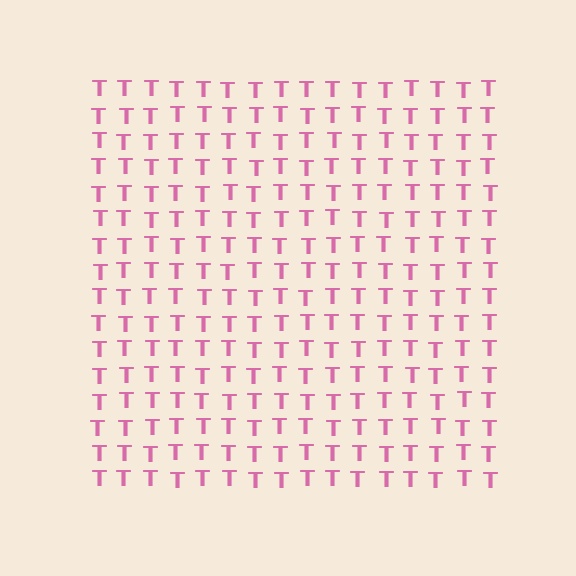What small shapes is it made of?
It is made of small letter T's.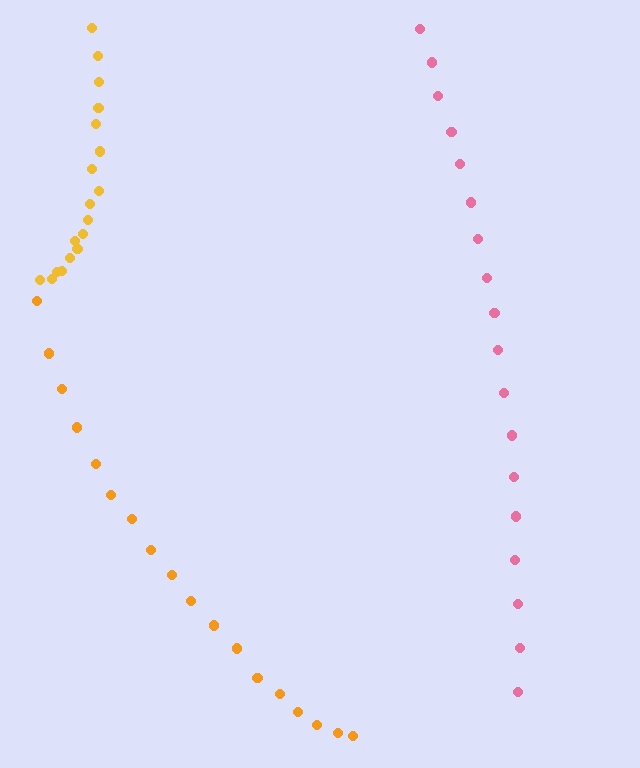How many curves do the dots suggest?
There are 3 distinct paths.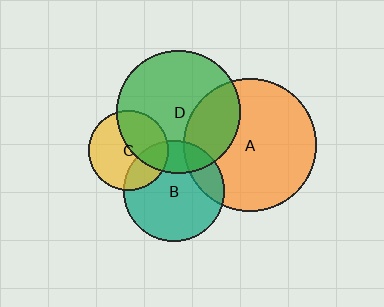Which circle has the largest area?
Circle A (orange).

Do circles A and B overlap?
Yes.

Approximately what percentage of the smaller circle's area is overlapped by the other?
Approximately 20%.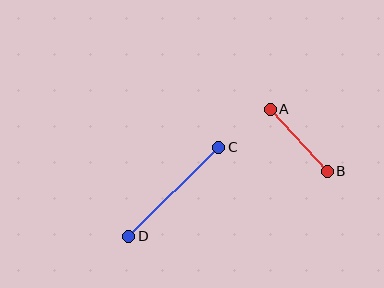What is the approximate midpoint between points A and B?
The midpoint is at approximately (299, 140) pixels.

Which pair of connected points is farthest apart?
Points C and D are farthest apart.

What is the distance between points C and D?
The distance is approximately 127 pixels.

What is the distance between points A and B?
The distance is approximately 84 pixels.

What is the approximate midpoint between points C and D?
The midpoint is at approximately (174, 192) pixels.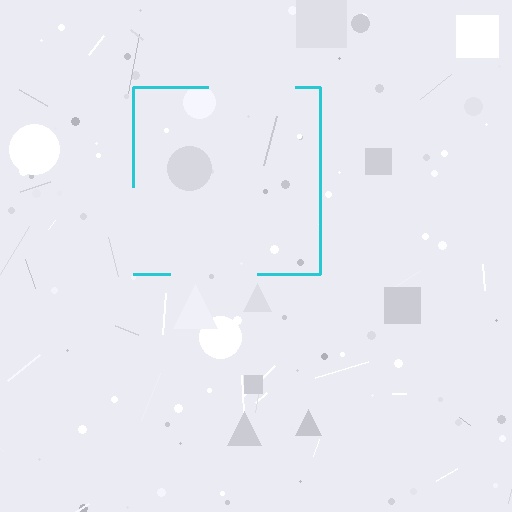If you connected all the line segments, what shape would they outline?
They would outline a square.